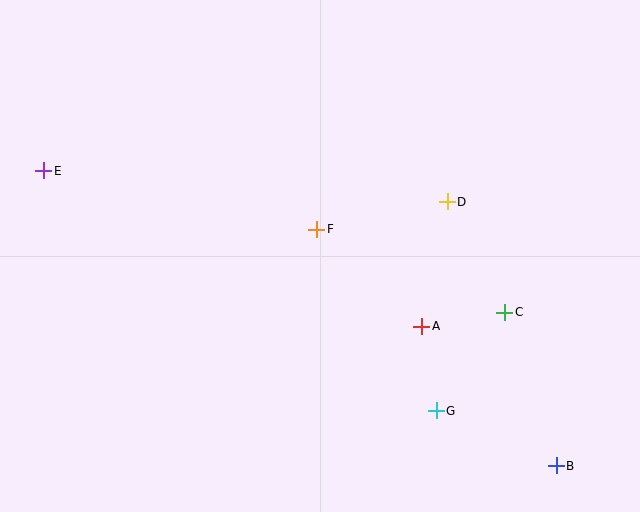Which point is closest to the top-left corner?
Point E is closest to the top-left corner.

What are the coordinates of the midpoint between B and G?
The midpoint between B and G is at (496, 438).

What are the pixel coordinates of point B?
Point B is at (556, 466).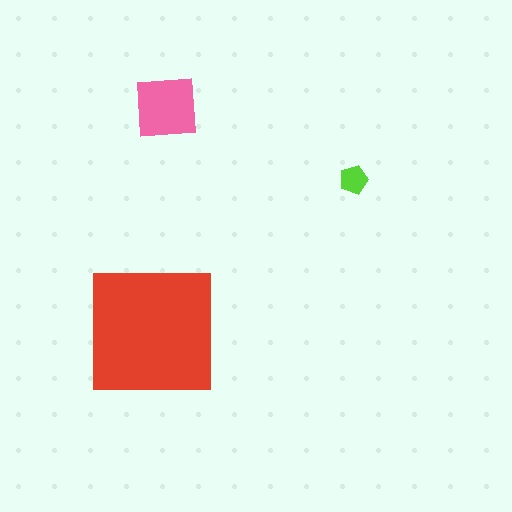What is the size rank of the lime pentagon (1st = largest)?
3rd.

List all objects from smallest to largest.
The lime pentagon, the pink square, the red square.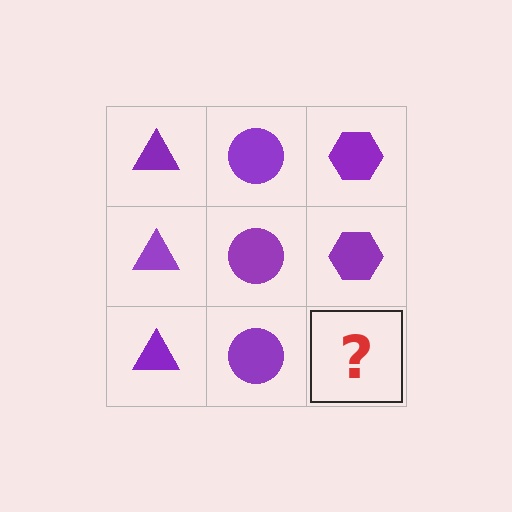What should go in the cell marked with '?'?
The missing cell should contain a purple hexagon.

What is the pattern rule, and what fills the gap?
The rule is that each column has a consistent shape. The gap should be filled with a purple hexagon.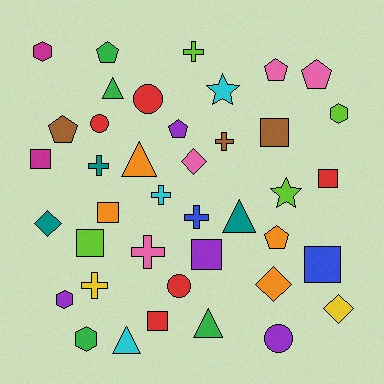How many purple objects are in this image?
There are 4 purple objects.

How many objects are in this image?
There are 40 objects.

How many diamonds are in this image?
There are 4 diamonds.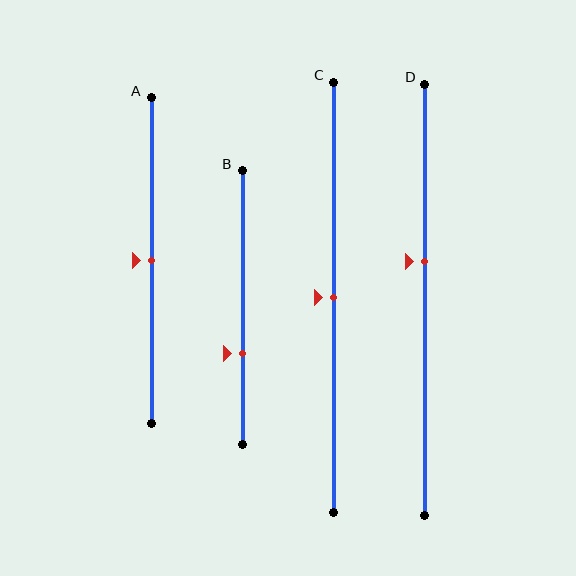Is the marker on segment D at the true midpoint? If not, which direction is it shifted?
No, the marker on segment D is shifted upward by about 9% of the segment length.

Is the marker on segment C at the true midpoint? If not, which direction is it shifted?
Yes, the marker on segment C is at the true midpoint.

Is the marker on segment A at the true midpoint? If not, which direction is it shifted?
Yes, the marker on segment A is at the true midpoint.